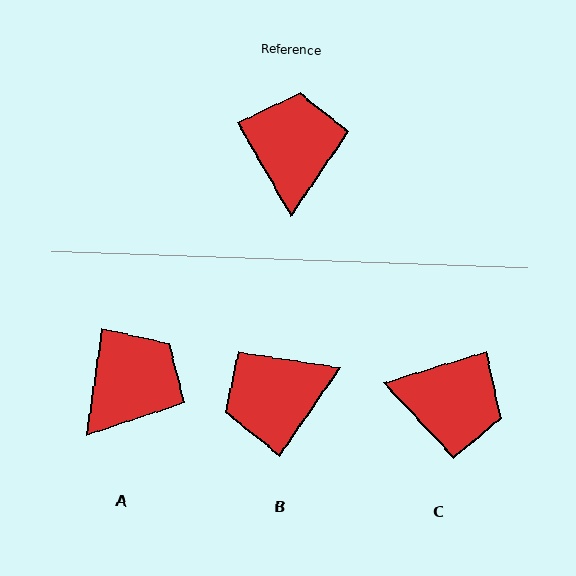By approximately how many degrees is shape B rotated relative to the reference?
Approximately 116 degrees counter-clockwise.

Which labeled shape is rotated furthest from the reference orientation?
B, about 116 degrees away.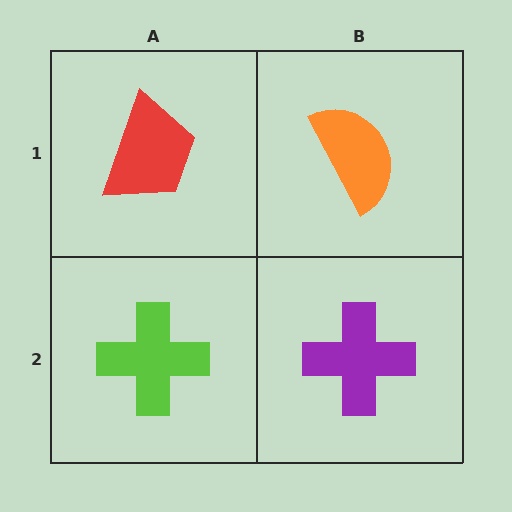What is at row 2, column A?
A lime cross.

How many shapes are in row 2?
2 shapes.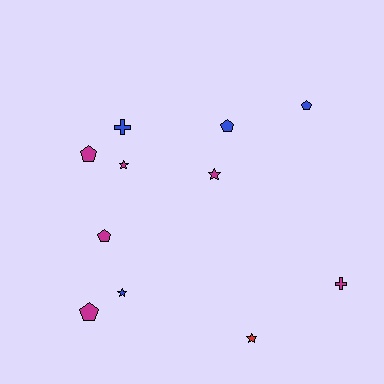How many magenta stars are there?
There are 2 magenta stars.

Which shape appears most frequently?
Pentagon, with 5 objects.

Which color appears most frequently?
Magenta, with 6 objects.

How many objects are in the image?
There are 11 objects.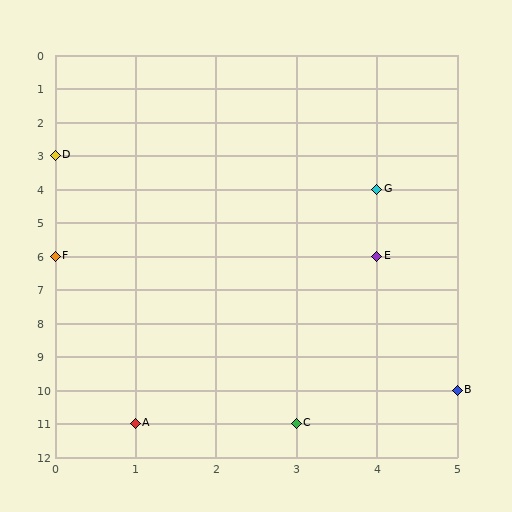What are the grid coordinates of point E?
Point E is at grid coordinates (4, 6).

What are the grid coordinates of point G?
Point G is at grid coordinates (4, 4).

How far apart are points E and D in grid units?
Points E and D are 4 columns and 3 rows apart (about 5.0 grid units diagonally).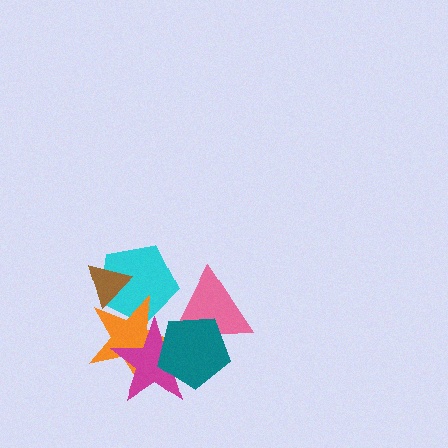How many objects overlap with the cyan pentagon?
3 objects overlap with the cyan pentagon.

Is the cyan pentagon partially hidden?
Yes, it is partially covered by another shape.